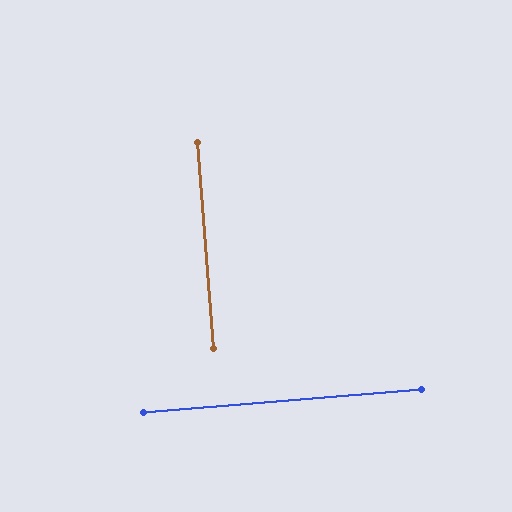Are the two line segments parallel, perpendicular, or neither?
Perpendicular — they meet at approximately 90°.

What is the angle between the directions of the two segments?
Approximately 90 degrees.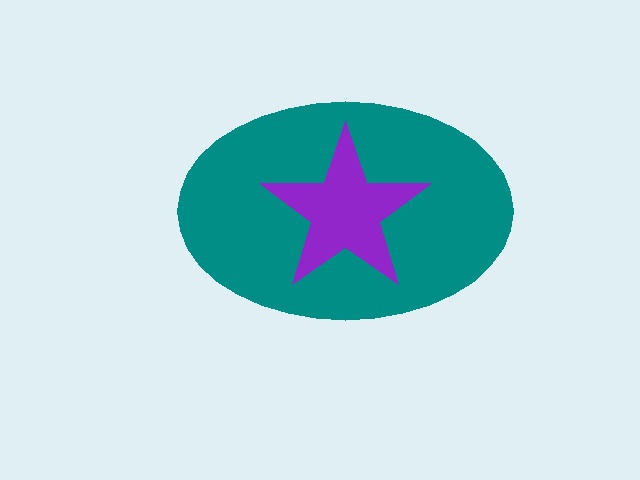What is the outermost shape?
The teal ellipse.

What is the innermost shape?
The purple star.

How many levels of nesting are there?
2.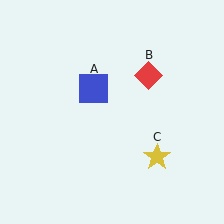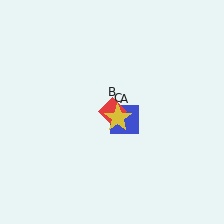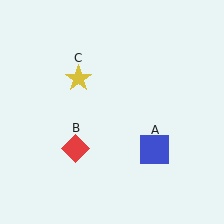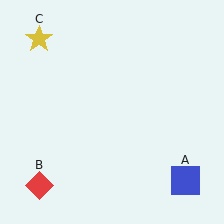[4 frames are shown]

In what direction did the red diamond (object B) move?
The red diamond (object B) moved down and to the left.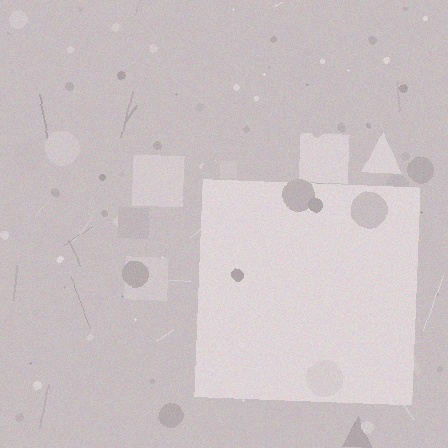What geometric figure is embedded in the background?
A square is embedded in the background.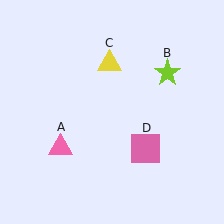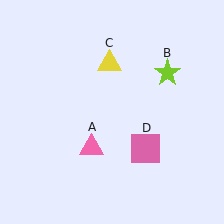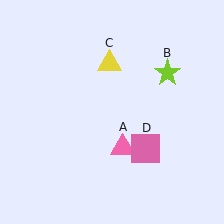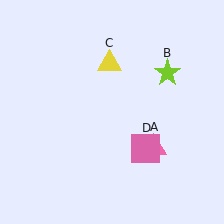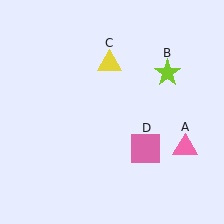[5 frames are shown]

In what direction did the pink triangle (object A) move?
The pink triangle (object A) moved right.